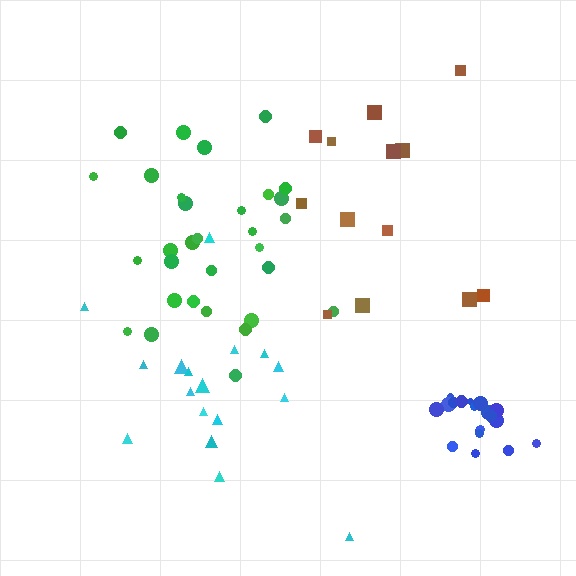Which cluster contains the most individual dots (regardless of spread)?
Green (31).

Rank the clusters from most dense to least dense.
blue, green, cyan, brown.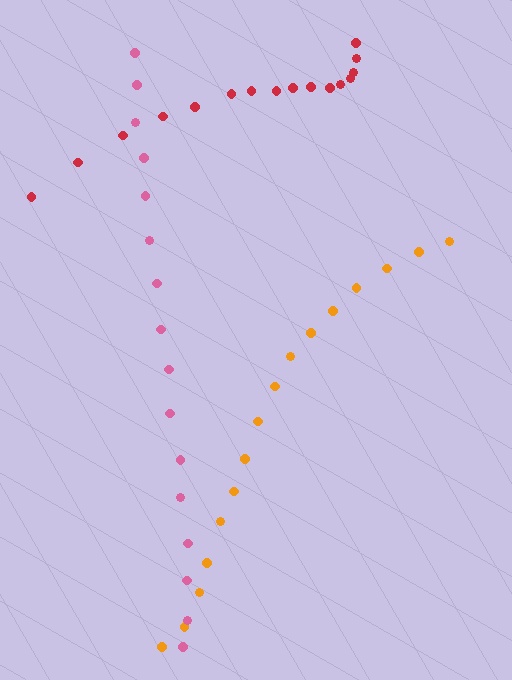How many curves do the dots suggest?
There are 3 distinct paths.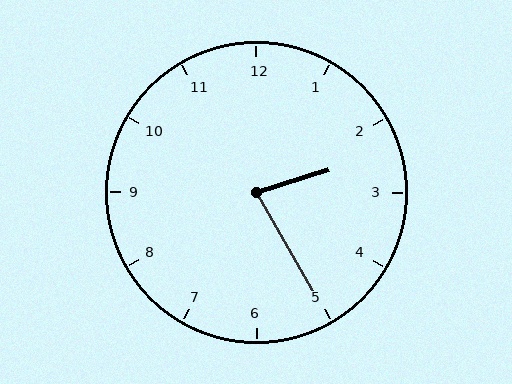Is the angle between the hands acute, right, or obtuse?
It is acute.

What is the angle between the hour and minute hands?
Approximately 78 degrees.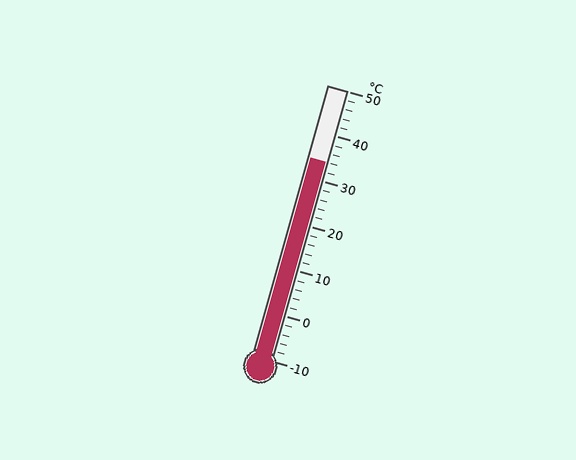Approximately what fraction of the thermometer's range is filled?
The thermometer is filled to approximately 75% of its range.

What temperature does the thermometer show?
The thermometer shows approximately 34°C.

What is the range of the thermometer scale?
The thermometer scale ranges from -10°C to 50°C.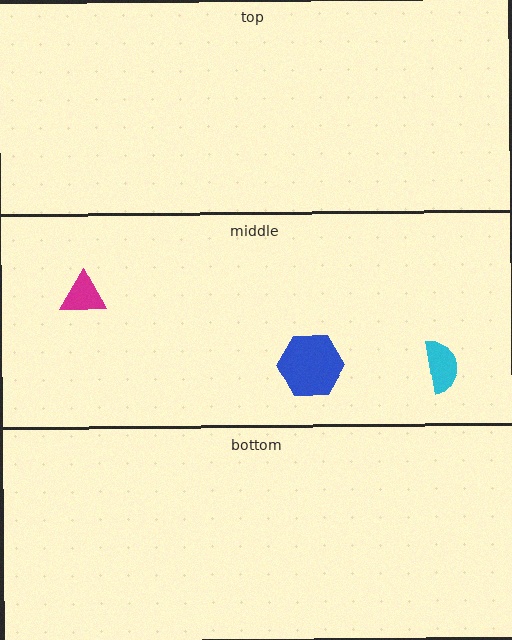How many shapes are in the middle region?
3.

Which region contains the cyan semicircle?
The middle region.